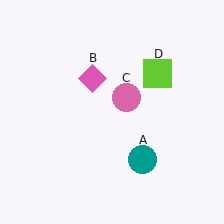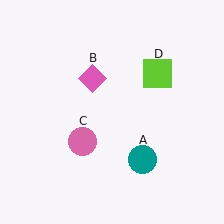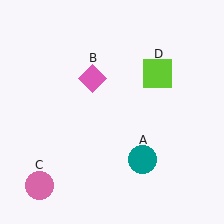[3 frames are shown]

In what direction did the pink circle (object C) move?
The pink circle (object C) moved down and to the left.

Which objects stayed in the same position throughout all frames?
Teal circle (object A) and pink diamond (object B) and lime square (object D) remained stationary.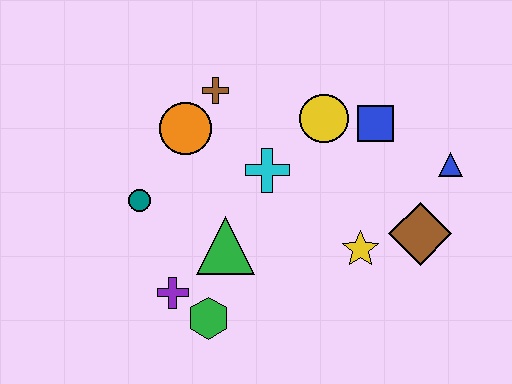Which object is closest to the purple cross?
The green hexagon is closest to the purple cross.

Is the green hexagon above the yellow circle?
No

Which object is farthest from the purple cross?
The blue triangle is farthest from the purple cross.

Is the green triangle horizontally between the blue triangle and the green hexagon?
Yes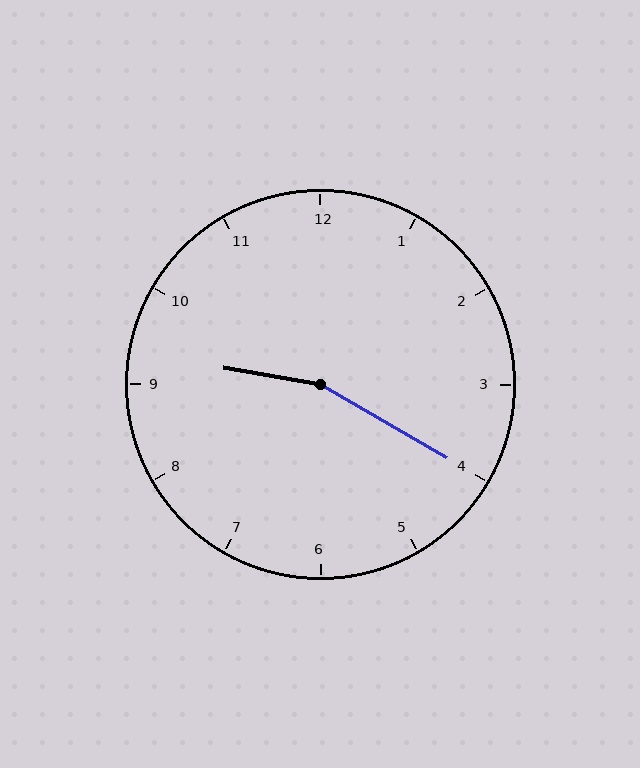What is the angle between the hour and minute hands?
Approximately 160 degrees.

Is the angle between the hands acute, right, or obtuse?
It is obtuse.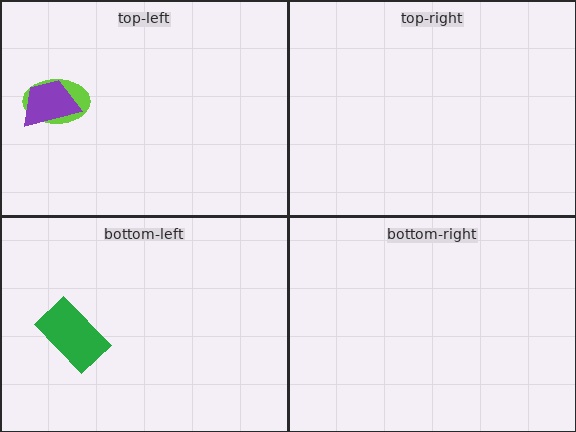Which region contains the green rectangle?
The bottom-left region.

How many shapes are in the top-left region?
2.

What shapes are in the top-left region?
The lime ellipse, the purple trapezoid.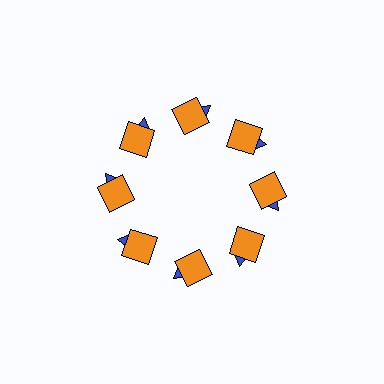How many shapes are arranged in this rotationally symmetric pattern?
There are 16 shapes, arranged in 8 groups of 2.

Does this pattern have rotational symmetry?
Yes, this pattern has 8-fold rotational symmetry. It looks the same after rotating 45 degrees around the center.